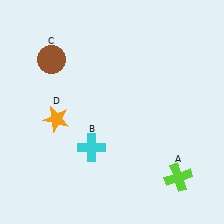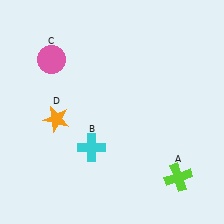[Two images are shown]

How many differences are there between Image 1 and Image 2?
There is 1 difference between the two images.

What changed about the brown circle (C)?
In Image 1, C is brown. In Image 2, it changed to pink.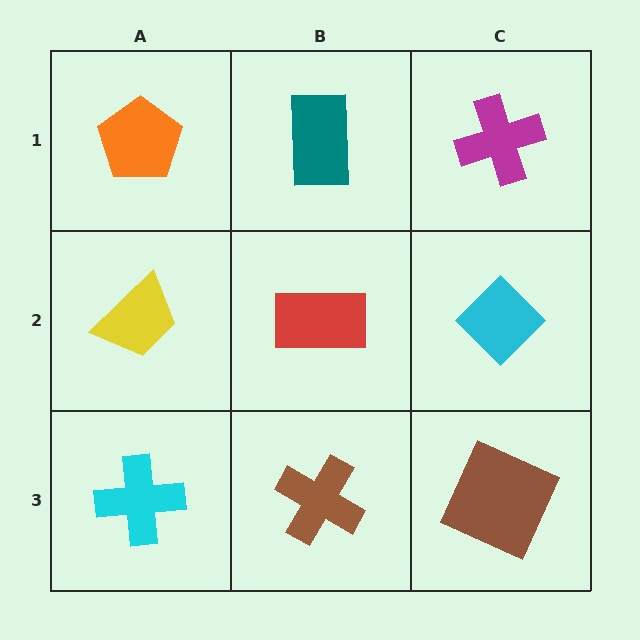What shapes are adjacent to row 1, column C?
A cyan diamond (row 2, column C), a teal rectangle (row 1, column B).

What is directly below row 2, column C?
A brown square.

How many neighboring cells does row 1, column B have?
3.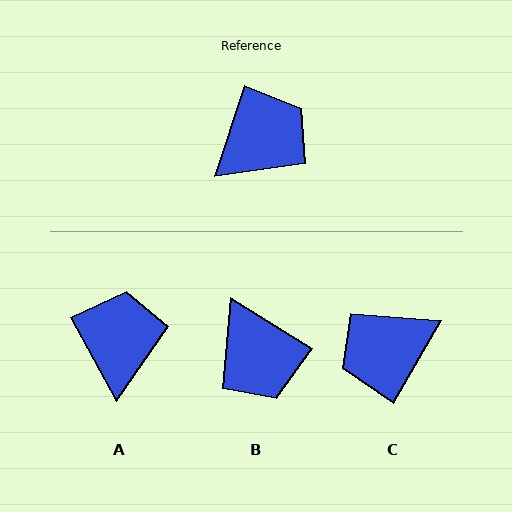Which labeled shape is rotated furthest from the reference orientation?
C, about 168 degrees away.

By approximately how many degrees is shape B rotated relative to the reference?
Approximately 104 degrees clockwise.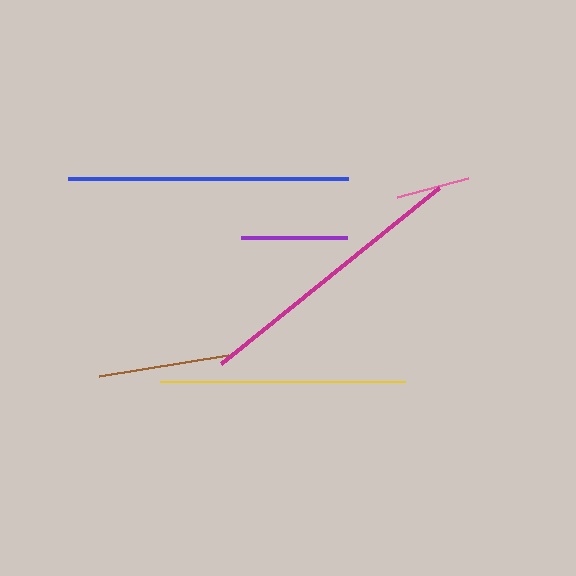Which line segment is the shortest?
The pink line is the shortest at approximately 74 pixels.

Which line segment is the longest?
The blue line is the longest at approximately 280 pixels.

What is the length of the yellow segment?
The yellow segment is approximately 244 pixels long.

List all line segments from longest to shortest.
From longest to shortest: blue, magenta, yellow, brown, purple, pink.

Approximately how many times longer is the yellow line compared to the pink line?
The yellow line is approximately 3.3 times the length of the pink line.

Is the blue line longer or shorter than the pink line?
The blue line is longer than the pink line.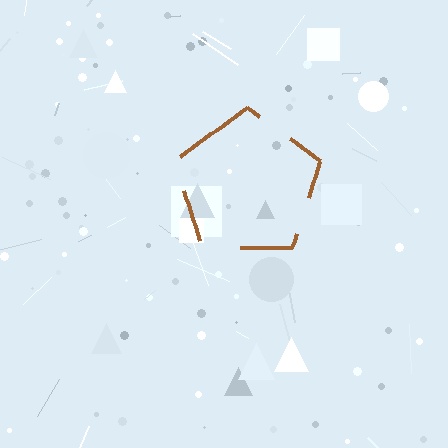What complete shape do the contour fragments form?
The contour fragments form a pentagon.